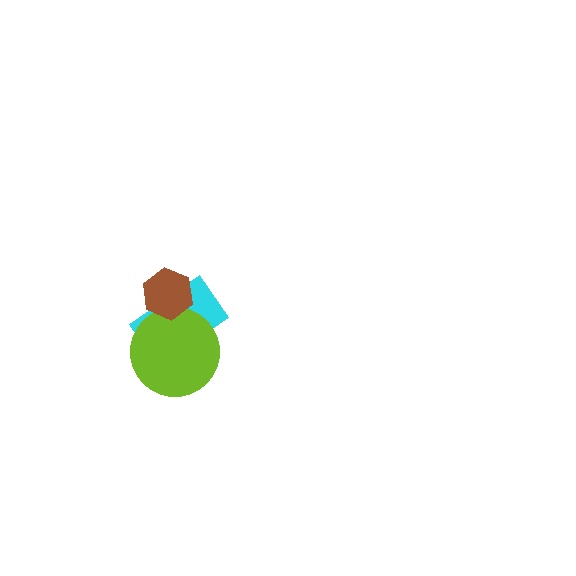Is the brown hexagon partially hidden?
No, no other shape covers it.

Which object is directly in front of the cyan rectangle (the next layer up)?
The lime circle is directly in front of the cyan rectangle.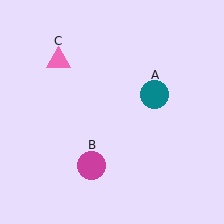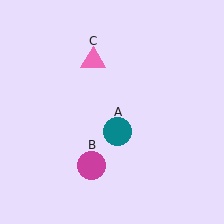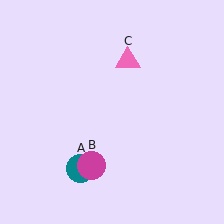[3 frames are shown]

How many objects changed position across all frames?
2 objects changed position: teal circle (object A), pink triangle (object C).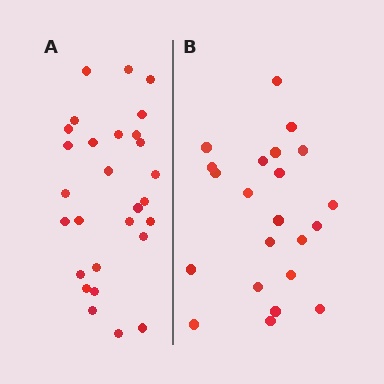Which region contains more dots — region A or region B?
Region A (the left region) has more dots.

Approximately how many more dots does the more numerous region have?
Region A has about 6 more dots than region B.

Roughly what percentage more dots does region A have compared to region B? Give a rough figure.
About 25% more.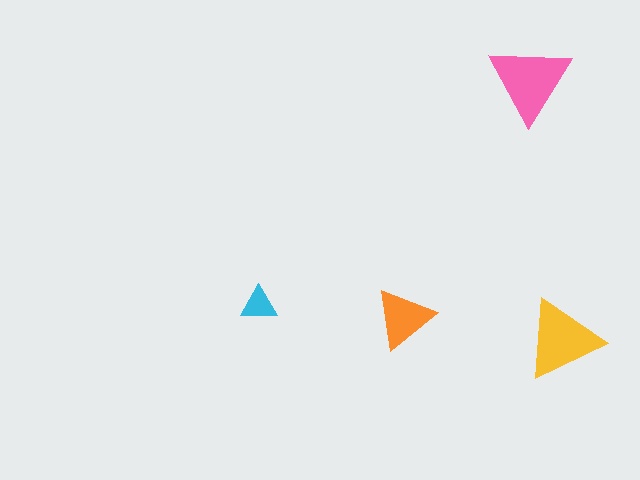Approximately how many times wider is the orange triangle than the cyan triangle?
About 1.5 times wider.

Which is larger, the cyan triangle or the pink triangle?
The pink one.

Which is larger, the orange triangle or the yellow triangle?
The yellow one.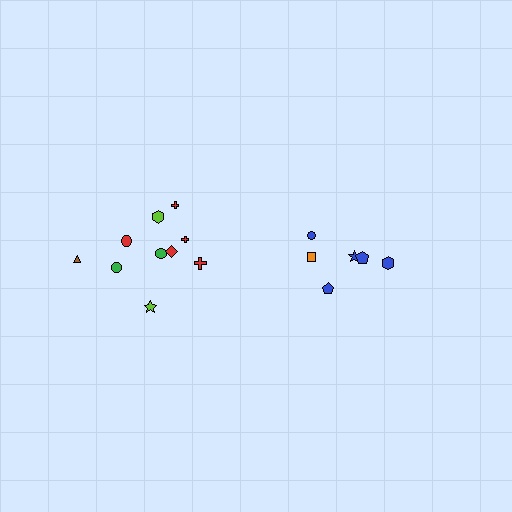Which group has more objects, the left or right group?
The left group.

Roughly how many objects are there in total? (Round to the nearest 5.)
Roughly 15 objects in total.